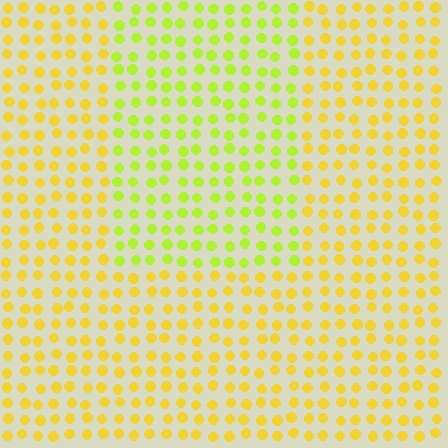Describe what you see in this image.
The image is filled with small yellow elements in a uniform arrangement. A rectangle-shaped region is visible where the elements are tinted to a slightly different hue, forming a subtle color boundary.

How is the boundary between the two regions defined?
The boundary is defined purely by a slight shift in hue (about 31 degrees). Spacing, size, and orientation are identical on both sides.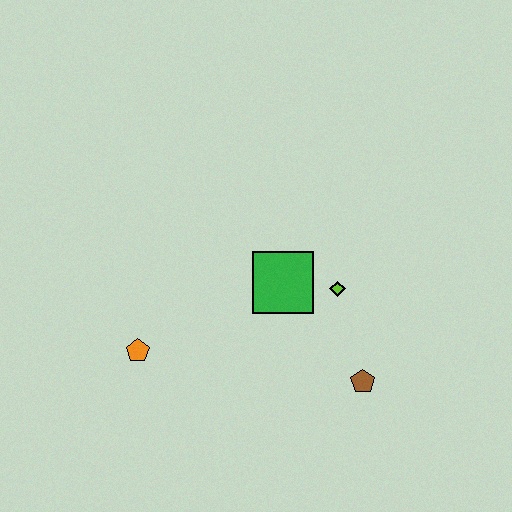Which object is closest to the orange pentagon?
The green square is closest to the orange pentagon.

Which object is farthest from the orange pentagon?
The brown pentagon is farthest from the orange pentagon.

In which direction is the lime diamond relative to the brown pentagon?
The lime diamond is above the brown pentagon.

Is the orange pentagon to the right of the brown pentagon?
No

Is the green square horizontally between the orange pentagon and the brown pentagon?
Yes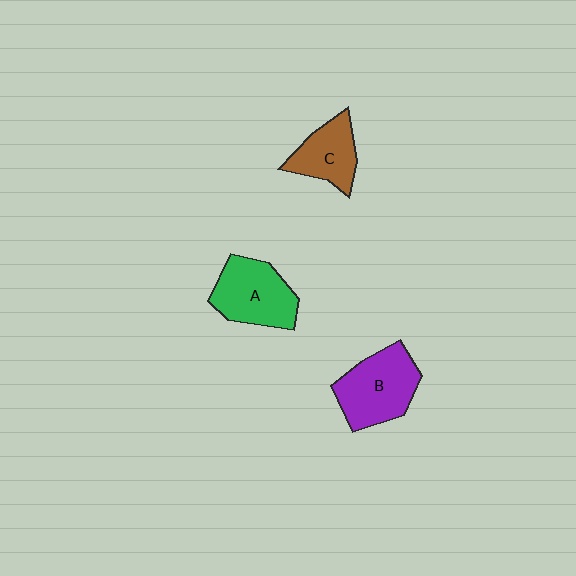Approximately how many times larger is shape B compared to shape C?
Approximately 1.4 times.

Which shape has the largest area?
Shape B (purple).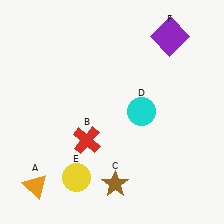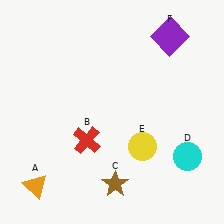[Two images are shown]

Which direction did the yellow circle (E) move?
The yellow circle (E) moved right.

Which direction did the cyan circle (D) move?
The cyan circle (D) moved right.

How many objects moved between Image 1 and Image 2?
2 objects moved between the two images.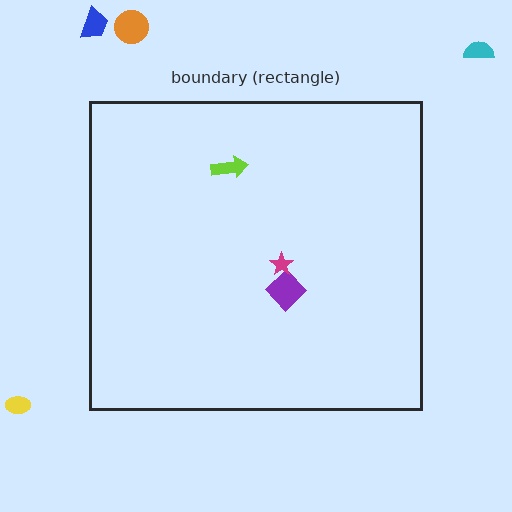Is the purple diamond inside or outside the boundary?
Inside.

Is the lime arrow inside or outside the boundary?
Inside.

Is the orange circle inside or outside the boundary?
Outside.